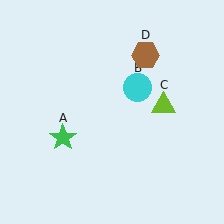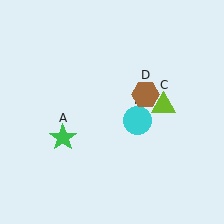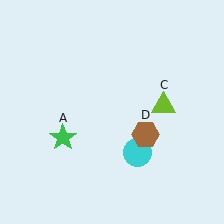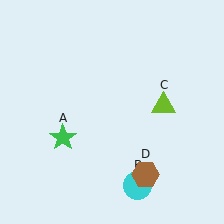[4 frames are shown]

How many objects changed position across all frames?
2 objects changed position: cyan circle (object B), brown hexagon (object D).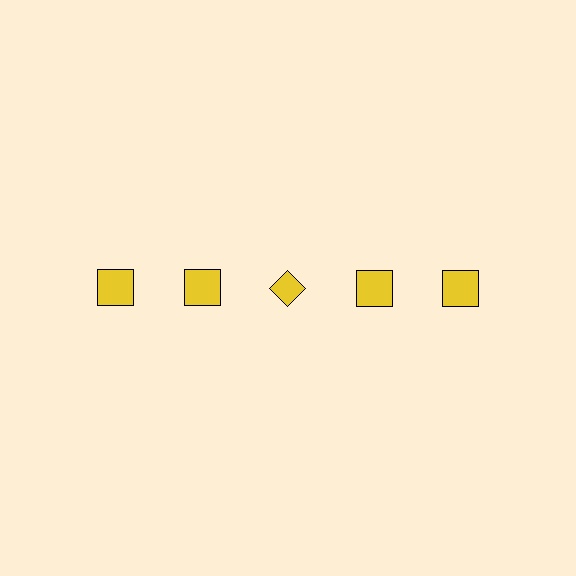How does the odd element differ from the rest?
It has a different shape: diamond instead of square.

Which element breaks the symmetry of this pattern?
The yellow diamond in the top row, center column breaks the symmetry. All other shapes are yellow squares.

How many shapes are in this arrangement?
There are 5 shapes arranged in a grid pattern.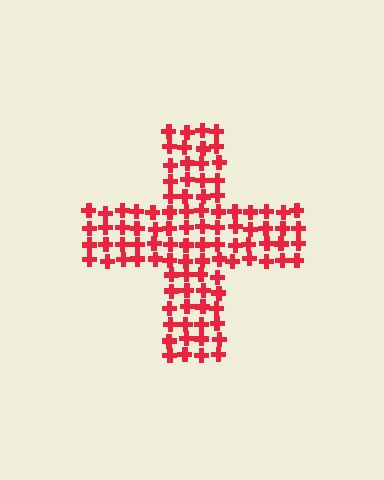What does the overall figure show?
The overall figure shows a cross.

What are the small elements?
The small elements are crosses.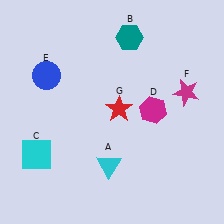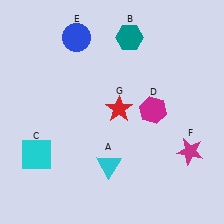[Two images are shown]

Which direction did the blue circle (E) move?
The blue circle (E) moved up.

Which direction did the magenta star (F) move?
The magenta star (F) moved down.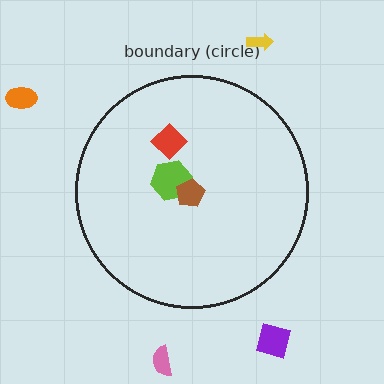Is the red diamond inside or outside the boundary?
Inside.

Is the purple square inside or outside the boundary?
Outside.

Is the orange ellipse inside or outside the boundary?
Outside.